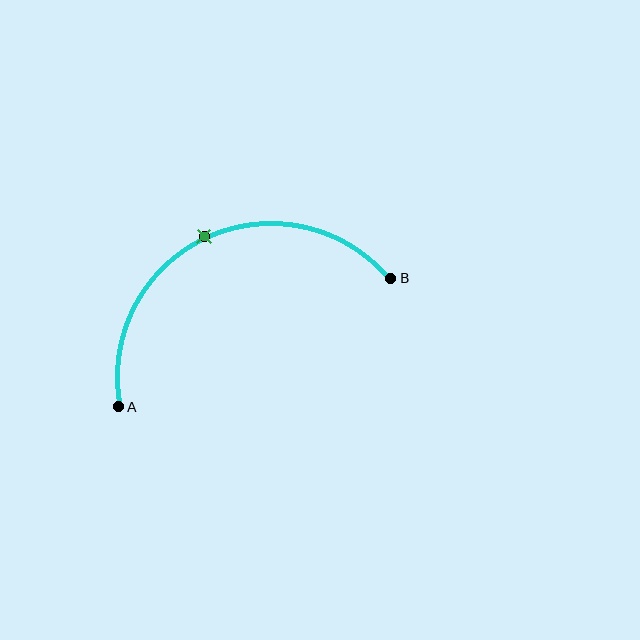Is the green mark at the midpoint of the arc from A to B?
Yes. The green mark lies on the arc at equal arc-length from both A and B — it is the arc midpoint.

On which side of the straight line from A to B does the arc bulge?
The arc bulges above the straight line connecting A and B.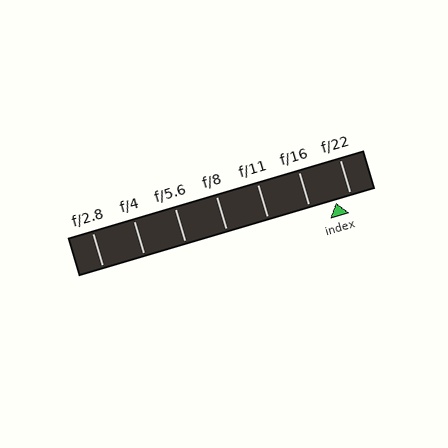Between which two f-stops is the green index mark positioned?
The index mark is between f/16 and f/22.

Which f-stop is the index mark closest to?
The index mark is closest to f/22.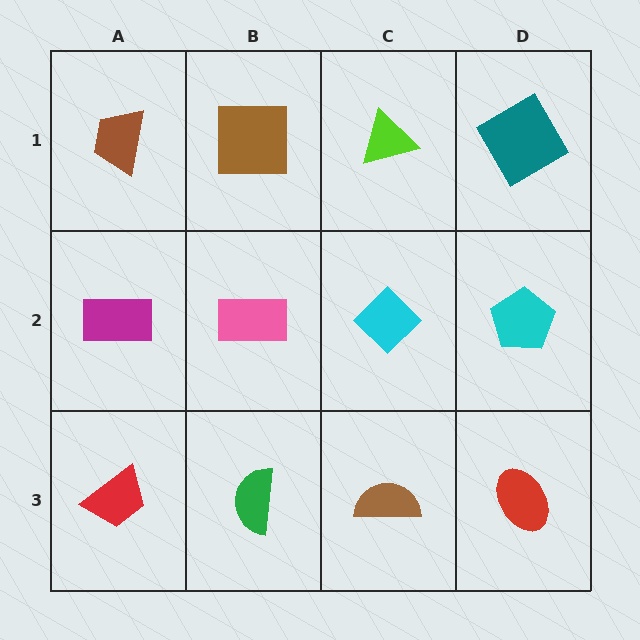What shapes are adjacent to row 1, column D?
A cyan pentagon (row 2, column D), a lime triangle (row 1, column C).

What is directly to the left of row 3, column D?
A brown semicircle.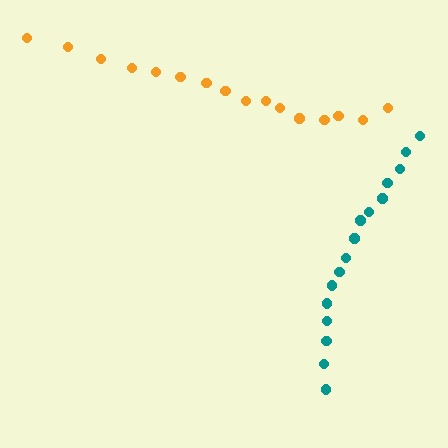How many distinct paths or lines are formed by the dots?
There are 2 distinct paths.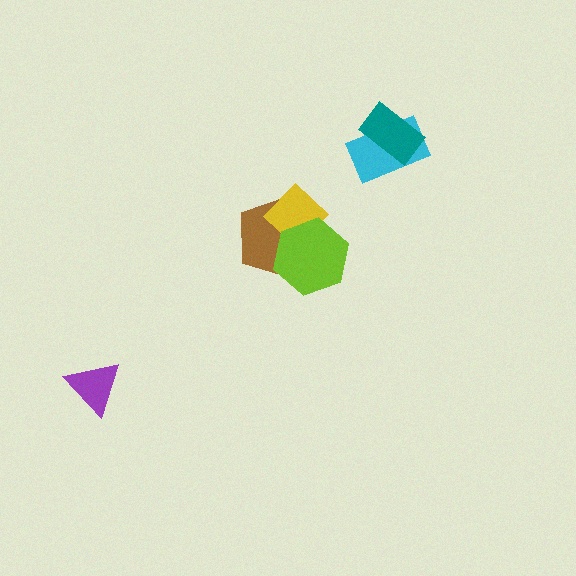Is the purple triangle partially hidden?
No, no other shape covers it.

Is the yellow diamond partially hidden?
Yes, it is partially covered by another shape.